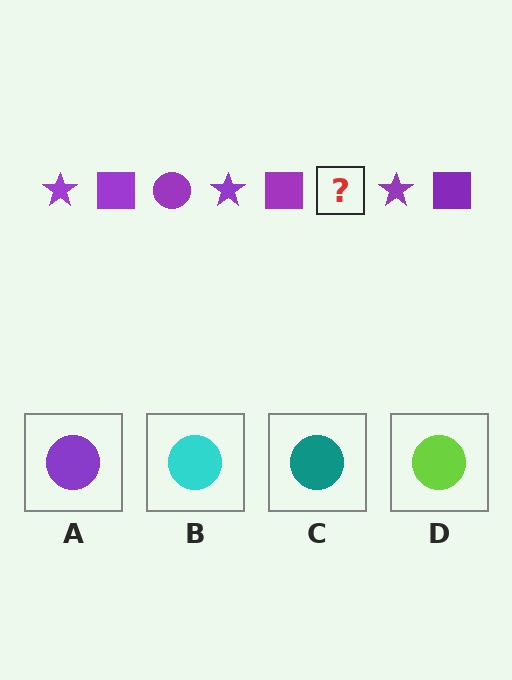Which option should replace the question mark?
Option A.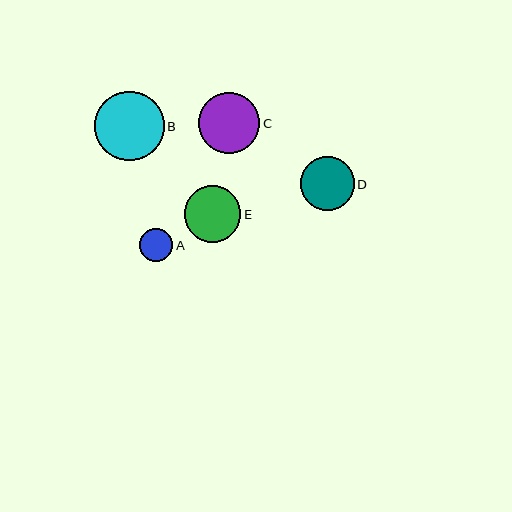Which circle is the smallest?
Circle A is the smallest with a size of approximately 33 pixels.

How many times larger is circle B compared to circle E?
Circle B is approximately 1.2 times the size of circle E.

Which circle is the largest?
Circle B is the largest with a size of approximately 70 pixels.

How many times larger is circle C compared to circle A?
Circle C is approximately 1.9 times the size of circle A.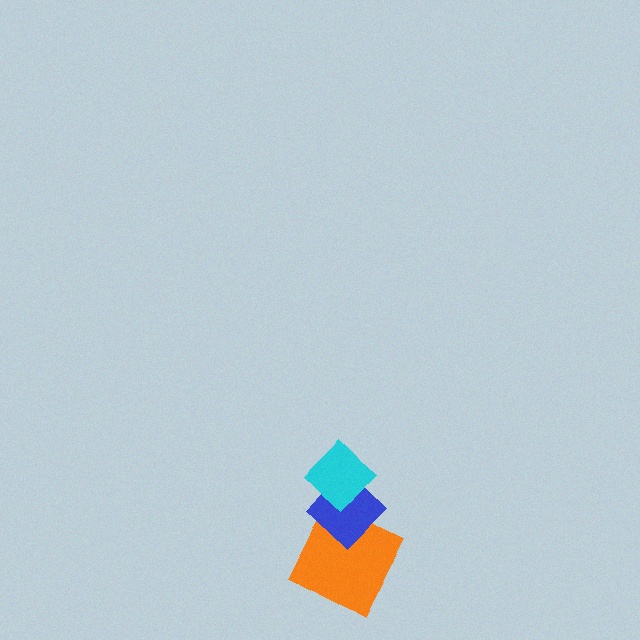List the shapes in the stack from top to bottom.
From top to bottom: the cyan diamond, the blue diamond, the orange square.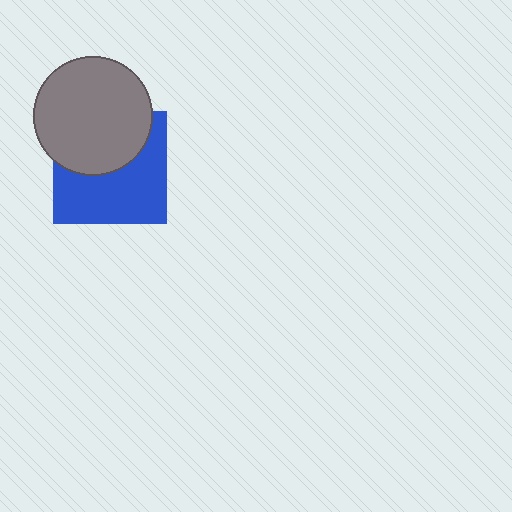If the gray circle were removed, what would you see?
You would see the complete blue square.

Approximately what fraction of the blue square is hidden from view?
Roughly 43% of the blue square is hidden behind the gray circle.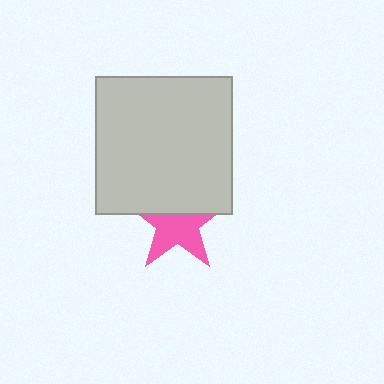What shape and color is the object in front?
The object in front is a light gray square.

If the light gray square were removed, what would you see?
You would see the complete pink star.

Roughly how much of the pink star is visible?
About half of it is visible (roughly 57%).